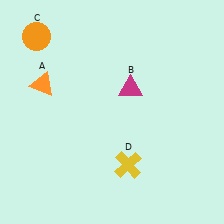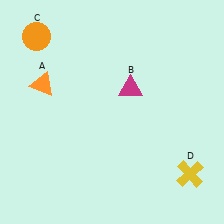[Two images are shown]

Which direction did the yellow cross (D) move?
The yellow cross (D) moved right.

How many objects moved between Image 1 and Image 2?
1 object moved between the two images.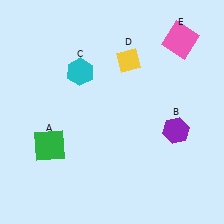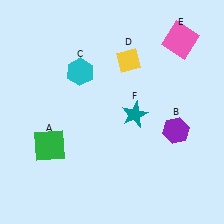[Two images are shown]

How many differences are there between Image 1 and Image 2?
There is 1 difference between the two images.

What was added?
A teal star (F) was added in Image 2.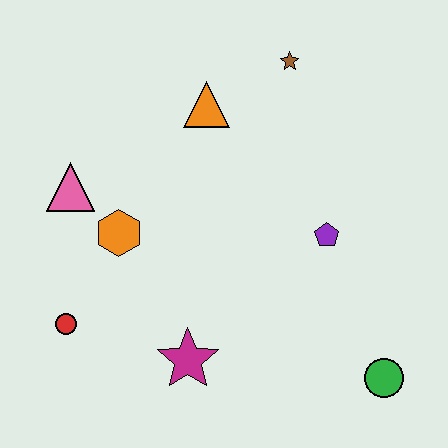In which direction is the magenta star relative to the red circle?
The magenta star is to the right of the red circle.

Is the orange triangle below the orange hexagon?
No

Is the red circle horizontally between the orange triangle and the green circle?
No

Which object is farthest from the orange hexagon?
The green circle is farthest from the orange hexagon.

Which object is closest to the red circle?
The orange hexagon is closest to the red circle.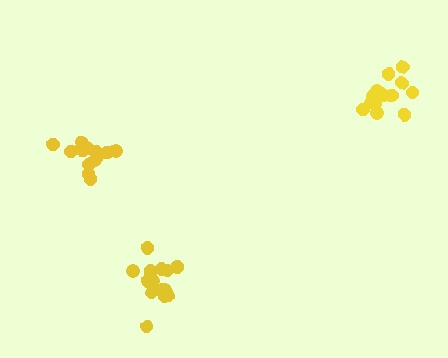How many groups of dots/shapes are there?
There are 3 groups.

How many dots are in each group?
Group 1: 15 dots, Group 2: 15 dots, Group 3: 15 dots (45 total).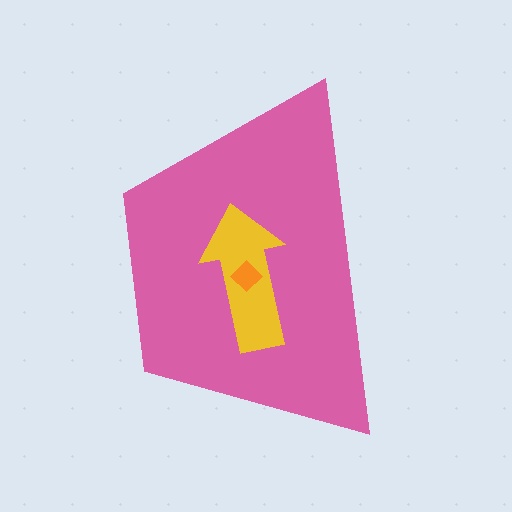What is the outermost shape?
The pink trapezoid.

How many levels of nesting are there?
3.